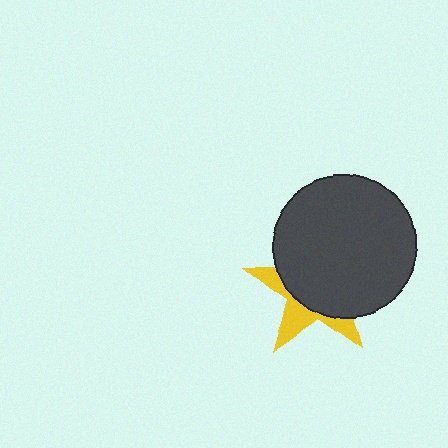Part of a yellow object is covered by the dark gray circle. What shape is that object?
It is a star.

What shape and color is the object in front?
The object in front is a dark gray circle.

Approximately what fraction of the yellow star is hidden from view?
Roughly 67% of the yellow star is hidden behind the dark gray circle.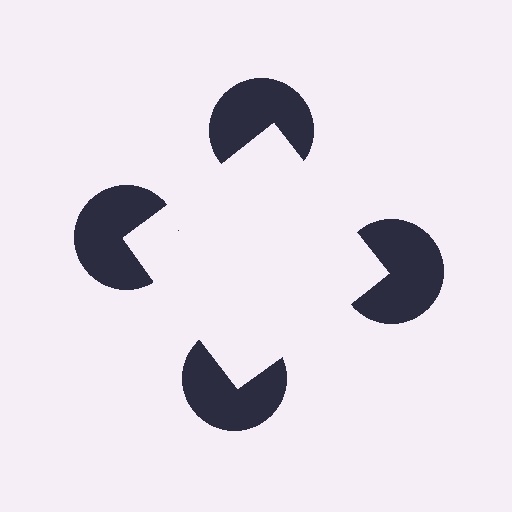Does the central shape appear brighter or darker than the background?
It typically appears slightly brighter than the background, even though no actual brightness change is drawn.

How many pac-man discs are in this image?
There are 4 — one at each vertex of the illusory square.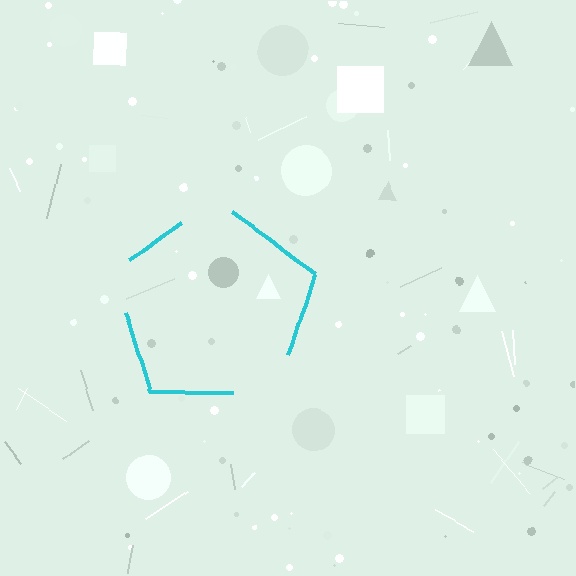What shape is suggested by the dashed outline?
The dashed outline suggests a pentagon.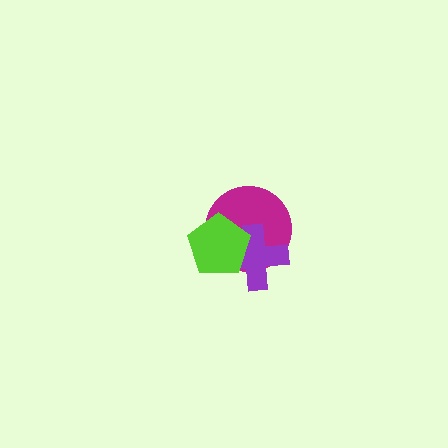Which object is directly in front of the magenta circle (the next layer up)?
The purple cross is directly in front of the magenta circle.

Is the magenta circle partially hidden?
Yes, it is partially covered by another shape.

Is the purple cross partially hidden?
Yes, it is partially covered by another shape.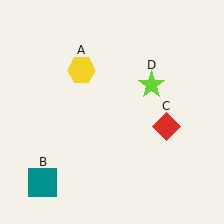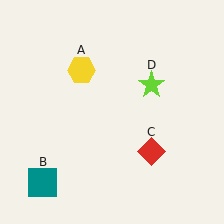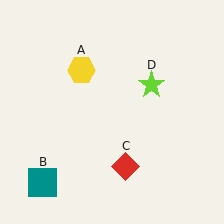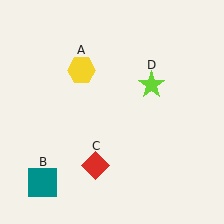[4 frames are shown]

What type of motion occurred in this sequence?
The red diamond (object C) rotated clockwise around the center of the scene.